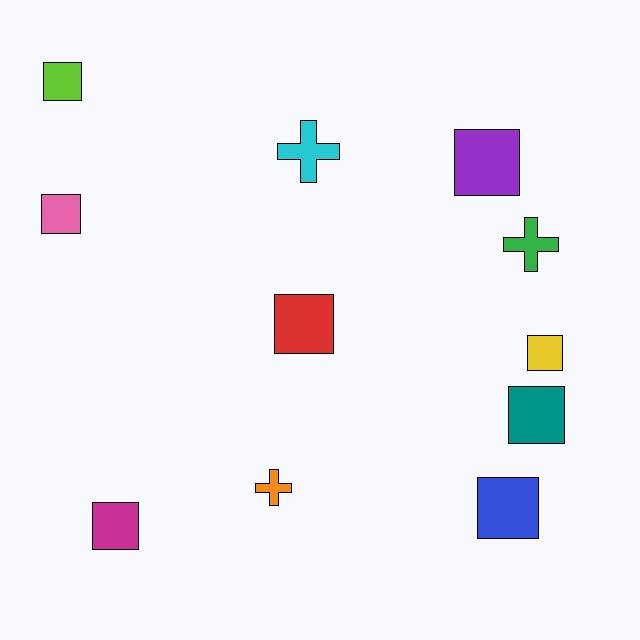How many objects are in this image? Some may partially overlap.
There are 11 objects.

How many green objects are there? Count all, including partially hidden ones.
There is 1 green object.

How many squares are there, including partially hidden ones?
There are 8 squares.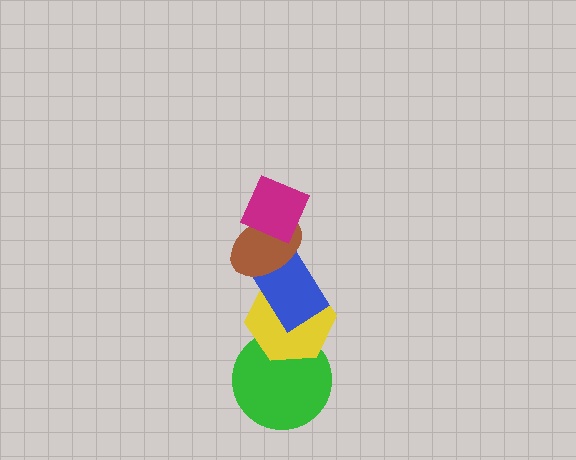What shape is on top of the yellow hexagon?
The blue rectangle is on top of the yellow hexagon.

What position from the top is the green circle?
The green circle is 5th from the top.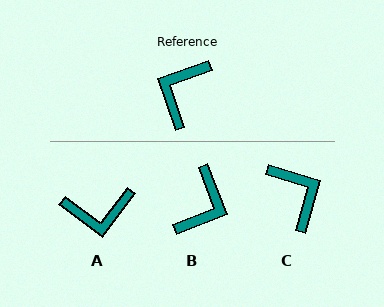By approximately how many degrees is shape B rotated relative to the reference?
Approximately 178 degrees clockwise.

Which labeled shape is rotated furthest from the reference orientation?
B, about 178 degrees away.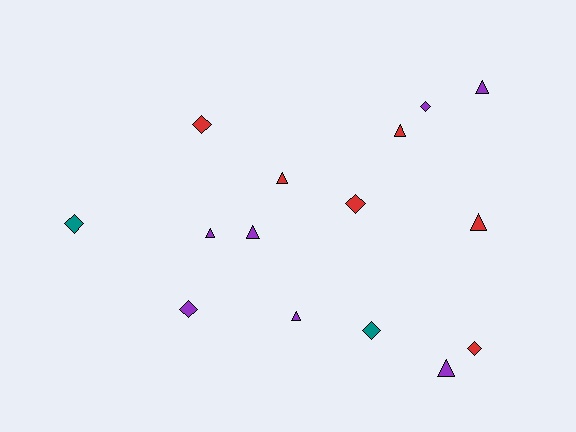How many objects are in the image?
There are 15 objects.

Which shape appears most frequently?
Triangle, with 8 objects.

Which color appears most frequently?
Purple, with 7 objects.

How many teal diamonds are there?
There are 2 teal diamonds.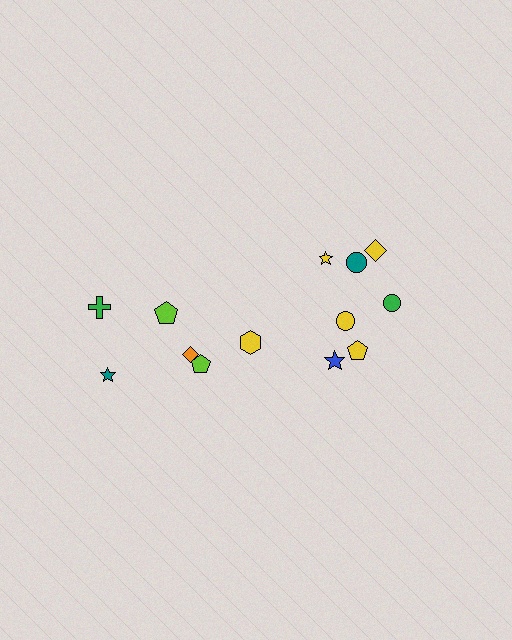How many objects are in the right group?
There are 8 objects.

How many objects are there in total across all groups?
There are 13 objects.